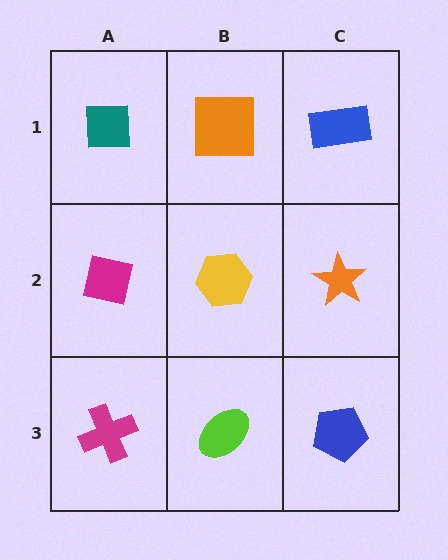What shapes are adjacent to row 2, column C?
A blue rectangle (row 1, column C), a blue pentagon (row 3, column C), a yellow hexagon (row 2, column B).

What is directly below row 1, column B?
A yellow hexagon.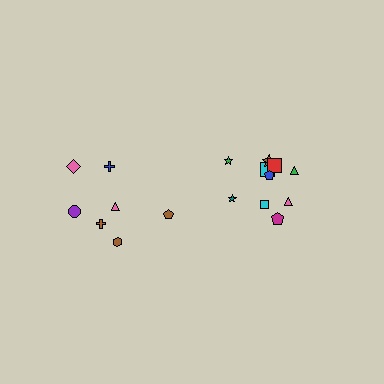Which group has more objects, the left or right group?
The right group.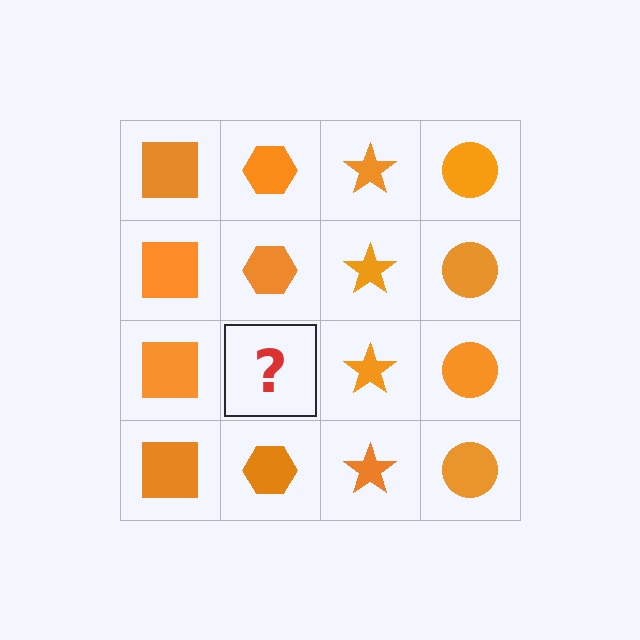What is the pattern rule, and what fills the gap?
The rule is that each column has a consistent shape. The gap should be filled with an orange hexagon.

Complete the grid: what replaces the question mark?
The question mark should be replaced with an orange hexagon.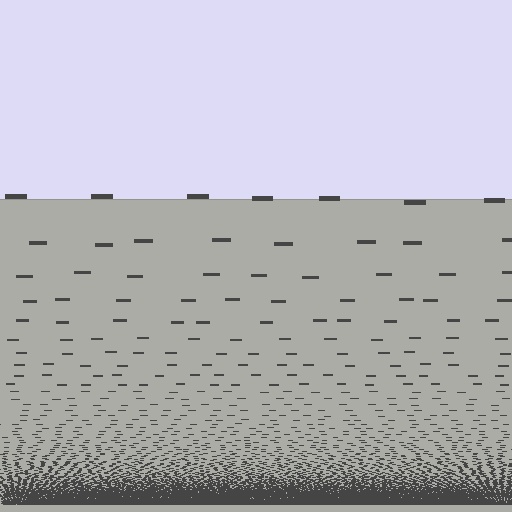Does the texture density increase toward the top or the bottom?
Density increases toward the bottom.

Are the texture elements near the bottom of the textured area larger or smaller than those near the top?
Smaller. The gradient is inverted — elements near the bottom are smaller and denser.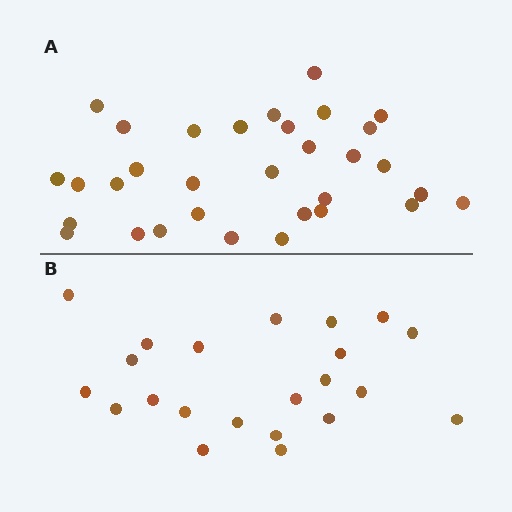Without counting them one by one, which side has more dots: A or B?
Region A (the top region) has more dots.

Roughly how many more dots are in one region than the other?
Region A has roughly 10 or so more dots than region B.